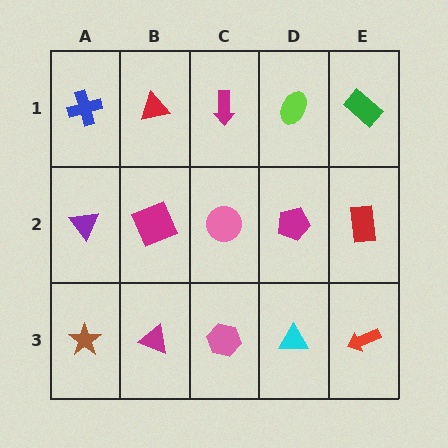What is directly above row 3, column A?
A purple triangle.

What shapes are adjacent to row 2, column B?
A red triangle (row 1, column B), a magenta triangle (row 3, column B), a purple triangle (row 2, column A), a pink circle (row 2, column C).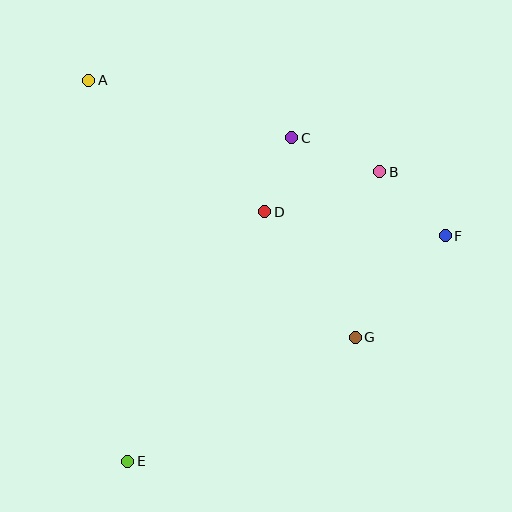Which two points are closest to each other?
Points C and D are closest to each other.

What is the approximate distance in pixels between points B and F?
The distance between B and F is approximately 92 pixels.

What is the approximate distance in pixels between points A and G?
The distance between A and G is approximately 370 pixels.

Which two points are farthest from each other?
Points E and F are farthest from each other.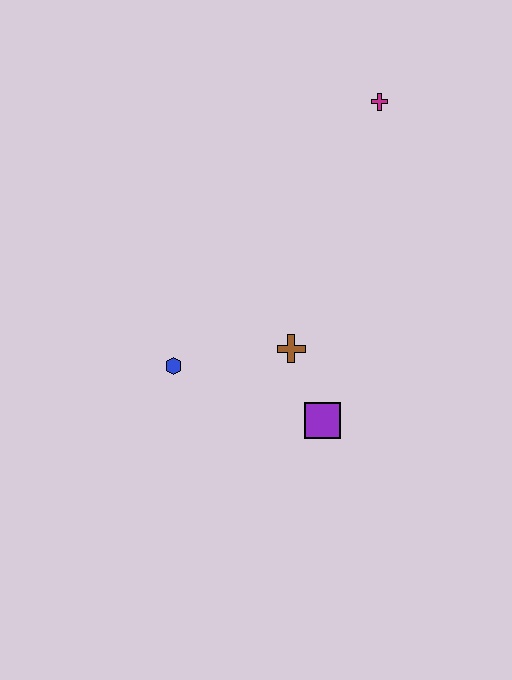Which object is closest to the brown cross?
The purple square is closest to the brown cross.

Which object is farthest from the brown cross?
The magenta cross is farthest from the brown cross.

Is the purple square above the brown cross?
No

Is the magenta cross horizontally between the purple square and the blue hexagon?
No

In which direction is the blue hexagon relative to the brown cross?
The blue hexagon is to the left of the brown cross.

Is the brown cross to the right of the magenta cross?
No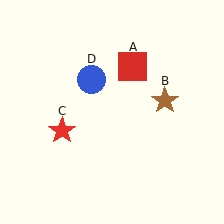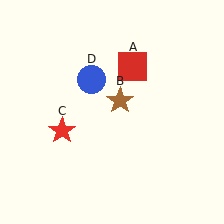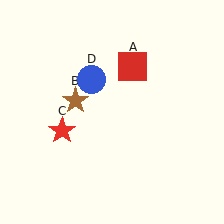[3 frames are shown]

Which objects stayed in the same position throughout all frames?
Red square (object A) and red star (object C) and blue circle (object D) remained stationary.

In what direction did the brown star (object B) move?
The brown star (object B) moved left.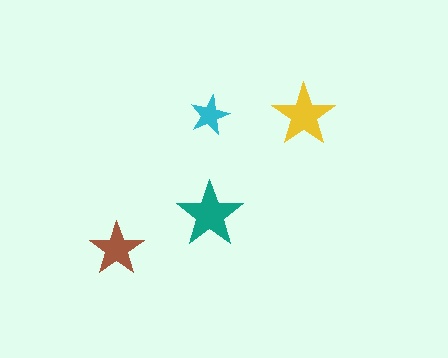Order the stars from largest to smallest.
the teal one, the yellow one, the brown one, the cyan one.